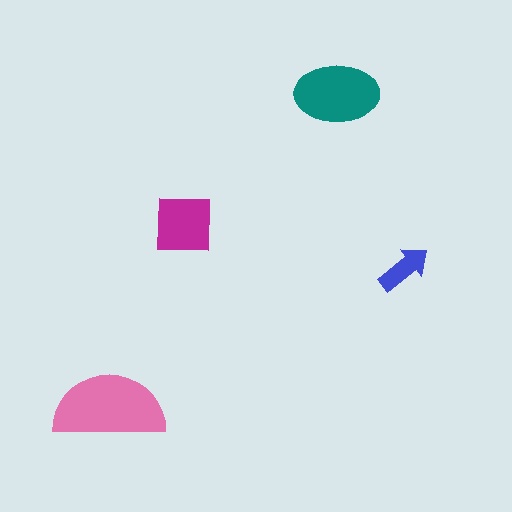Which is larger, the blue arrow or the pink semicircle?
The pink semicircle.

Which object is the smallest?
The blue arrow.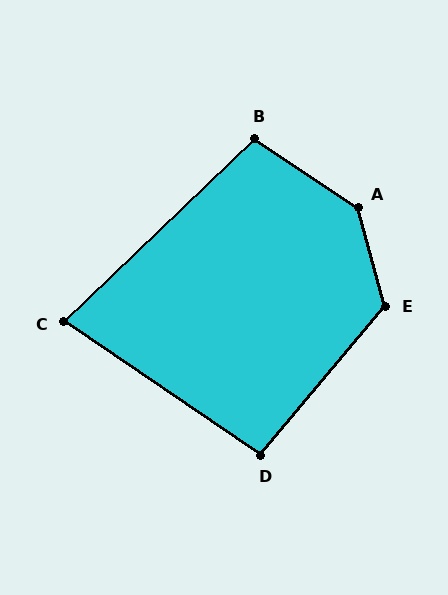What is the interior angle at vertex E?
Approximately 125 degrees (obtuse).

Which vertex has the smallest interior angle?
C, at approximately 78 degrees.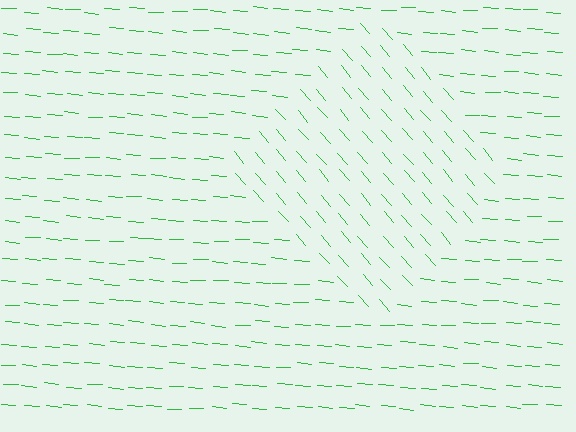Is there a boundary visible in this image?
Yes, there is a texture boundary formed by a change in line orientation.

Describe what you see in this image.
The image is filled with small green line segments. A diamond region in the image has lines oriented differently from the surrounding lines, creating a visible texture boundary.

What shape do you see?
I see a diamond.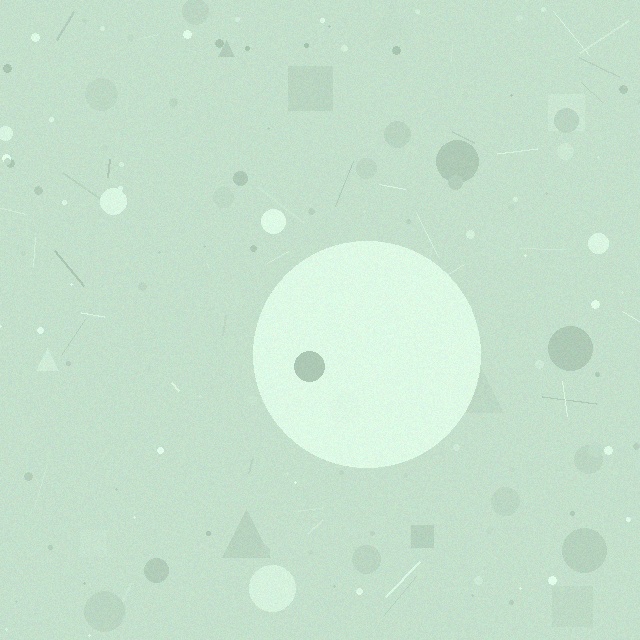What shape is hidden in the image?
A circle is hidden in the image.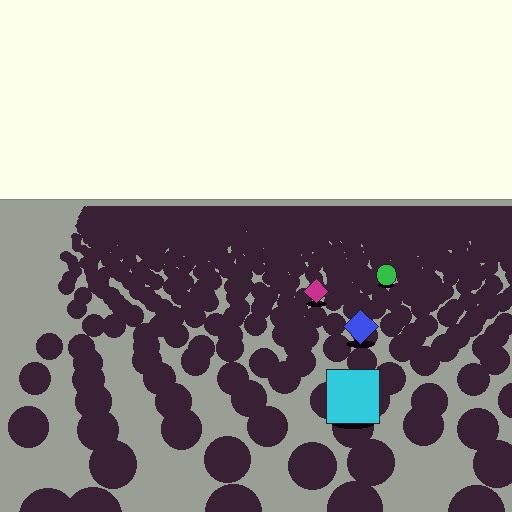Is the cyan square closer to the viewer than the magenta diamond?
Yes. The cyan square is closer — you can tell from the texture gradient: the ground texture is coarser near it.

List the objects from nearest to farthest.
From nearest to farthest: the cyan square, the blue diamond, the magenta diamond, the green circle.